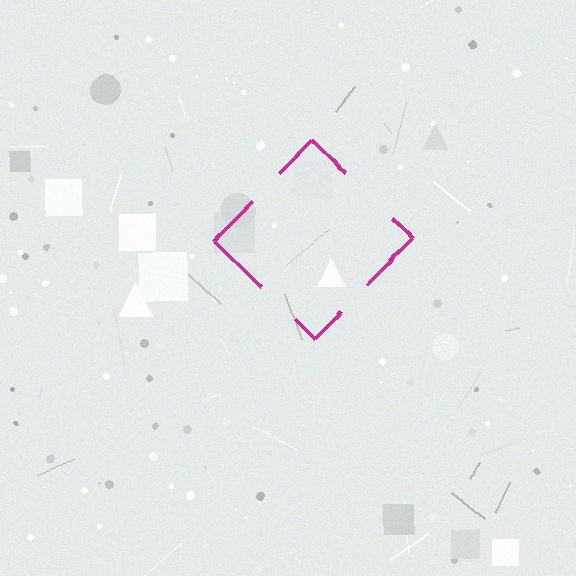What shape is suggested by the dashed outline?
The dashed outline suggests a diamond.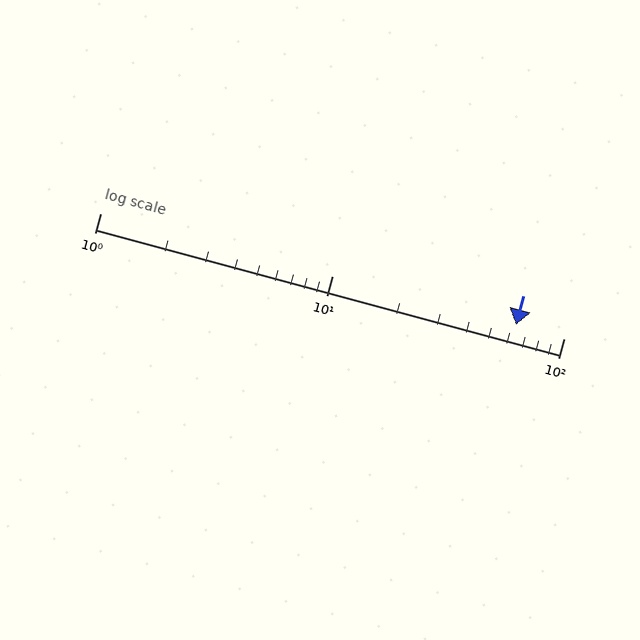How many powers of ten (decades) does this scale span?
The scale spans 2 decades, from 1 to 100.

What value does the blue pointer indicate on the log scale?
The pointer indicates approximately 62.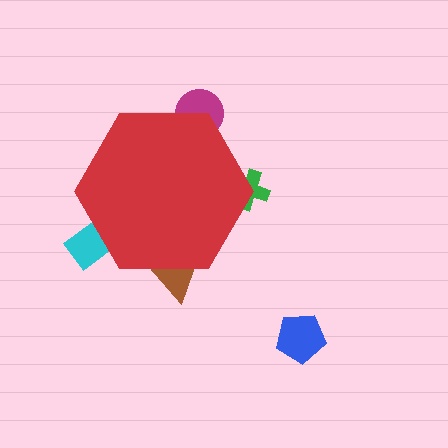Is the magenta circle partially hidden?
Yes, the magenta circle is partially hidden behind the red hexagon.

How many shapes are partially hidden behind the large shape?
4 shapes are partially hidden.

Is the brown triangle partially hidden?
Yes, the brown triangle is partially hidden behind the red hexagon.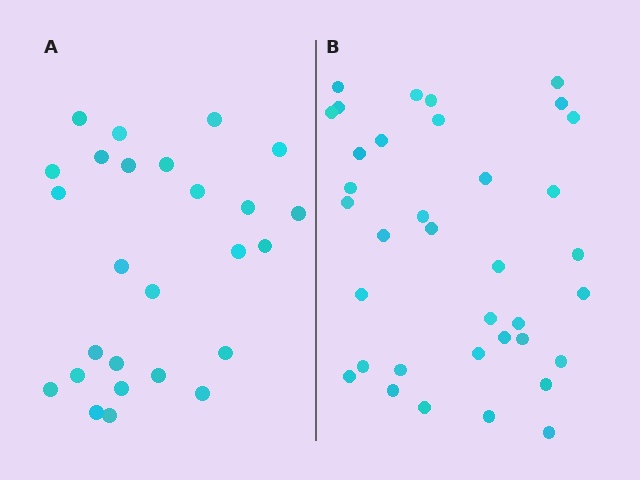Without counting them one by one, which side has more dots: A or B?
Region B (the right region) has more dots.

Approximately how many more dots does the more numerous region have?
Region B has roughly 10 or so more dots than region A.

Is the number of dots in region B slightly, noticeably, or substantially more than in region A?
Region B has noticeably more, but not dramatically so. The ratio is roughly 1.4 to 1.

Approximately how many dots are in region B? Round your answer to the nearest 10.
About 40 dots. (The exact count is 36, which rounds to 40.)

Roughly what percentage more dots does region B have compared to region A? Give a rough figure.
About 40% more.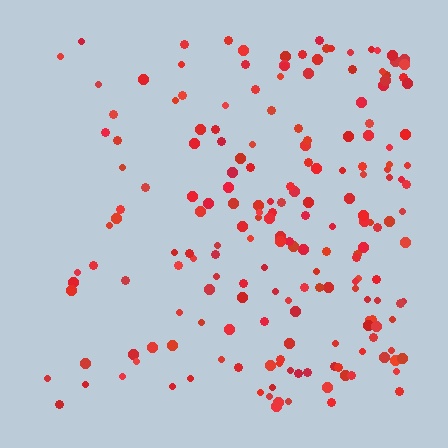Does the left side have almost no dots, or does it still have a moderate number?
Still a moderate number, just noticeably fewer than the right.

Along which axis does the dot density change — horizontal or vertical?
Horizontal.